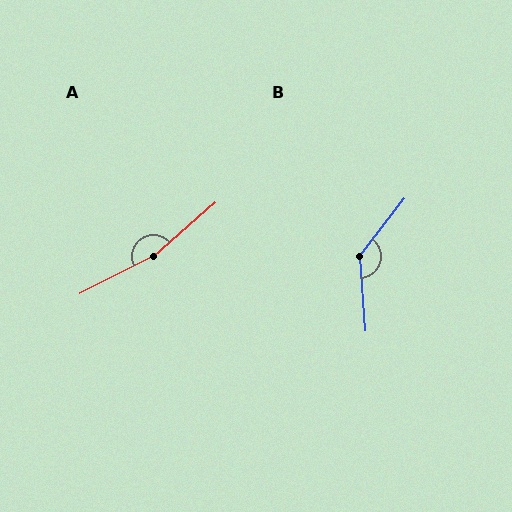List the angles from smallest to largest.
B (138°), A (166°).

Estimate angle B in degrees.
Approximately 138 degrees.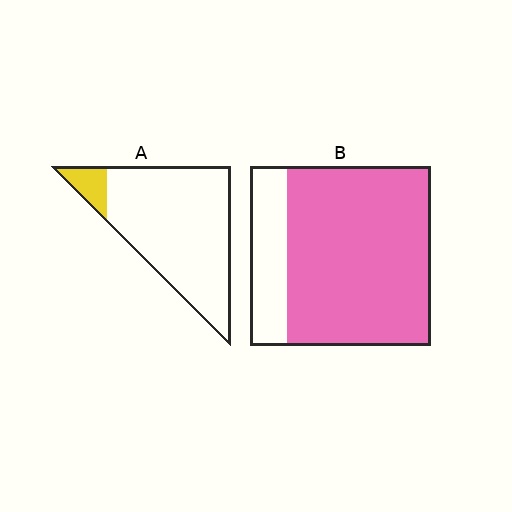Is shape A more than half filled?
No.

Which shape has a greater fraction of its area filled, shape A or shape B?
Shape B.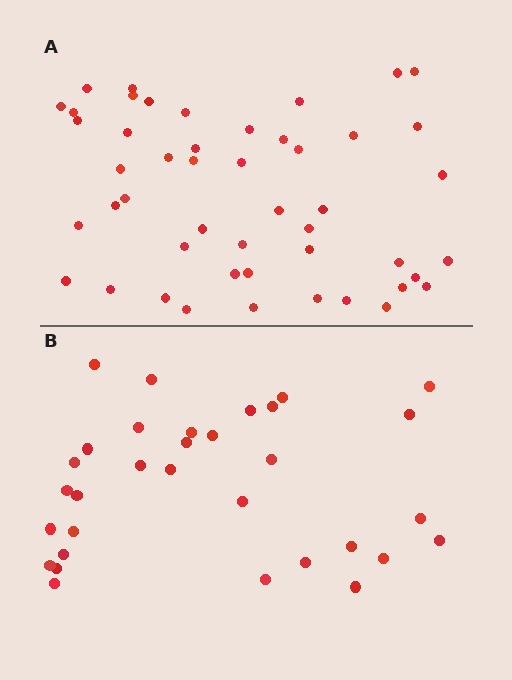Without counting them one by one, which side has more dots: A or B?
Region A (the top region) has more dots.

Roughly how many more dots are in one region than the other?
Region A has approximately 15 more dots than region B.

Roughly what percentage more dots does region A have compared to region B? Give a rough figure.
About 50% more.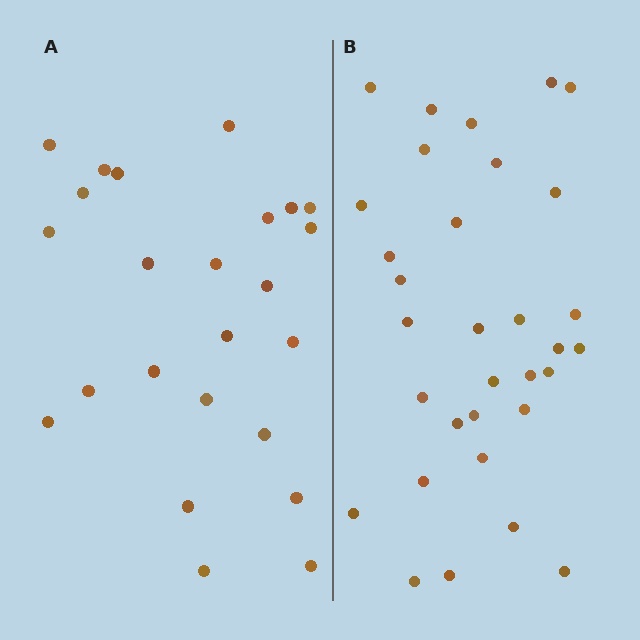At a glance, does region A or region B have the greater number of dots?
Region B (the right region) has more dots.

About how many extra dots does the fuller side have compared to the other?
Region B has roughly 8 or so more dots than region A.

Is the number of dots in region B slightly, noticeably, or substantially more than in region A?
Region B has noticeably more, but not dramatically so. The ratio is roughly 1.3 to 1.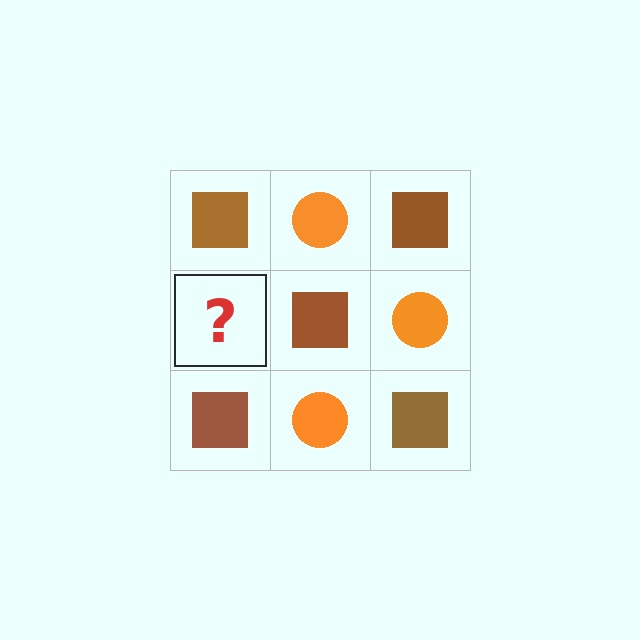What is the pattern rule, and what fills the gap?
The rule is that it alternates brown square and orange circle in a checkerboard pattern. The gap should be filled with an orange circle.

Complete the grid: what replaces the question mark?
The question mark should be replaced with an orange circle.